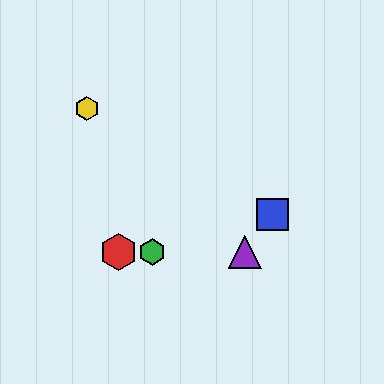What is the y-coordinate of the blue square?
The blue square is at y≈214.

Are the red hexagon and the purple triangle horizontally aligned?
Yes, both are at y≈252.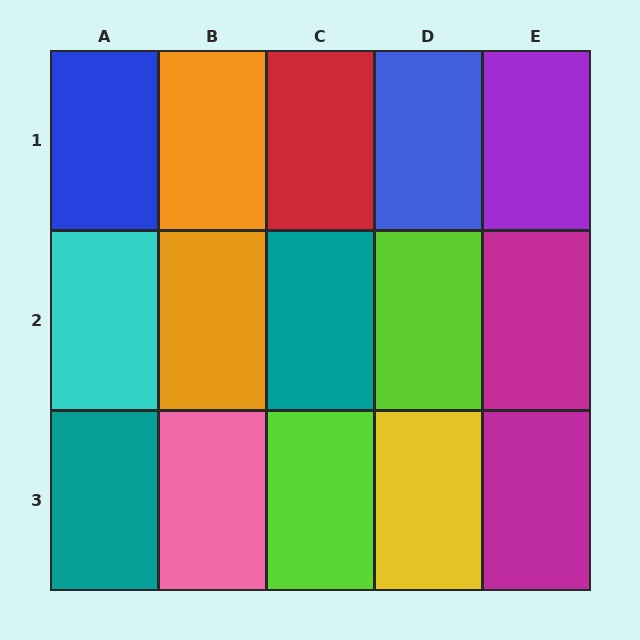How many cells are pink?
1 cell is pink.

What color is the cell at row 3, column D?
Yellow.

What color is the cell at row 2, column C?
Teal.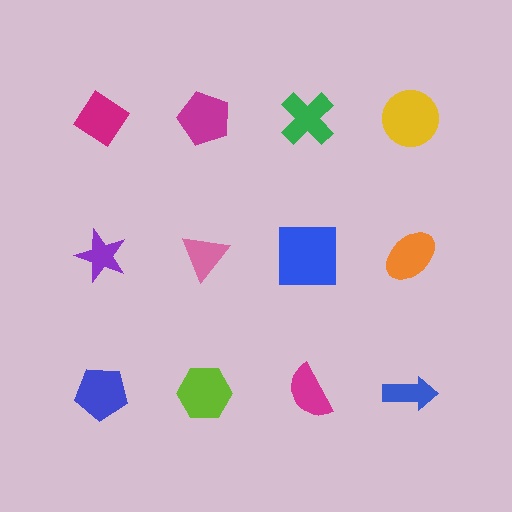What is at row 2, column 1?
A purple star.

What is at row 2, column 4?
An orange ellipse.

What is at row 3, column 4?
A blue arrow.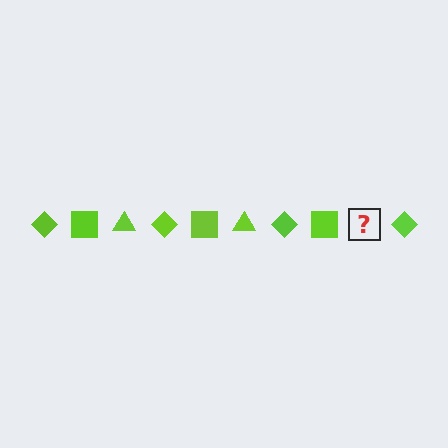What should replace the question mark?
The question mark should be replaced with a lime triangle.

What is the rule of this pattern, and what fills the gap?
The rule is that the pattern cycles through diamond, square, triangle shapes in lime. The gap should be filled with a lime triangle.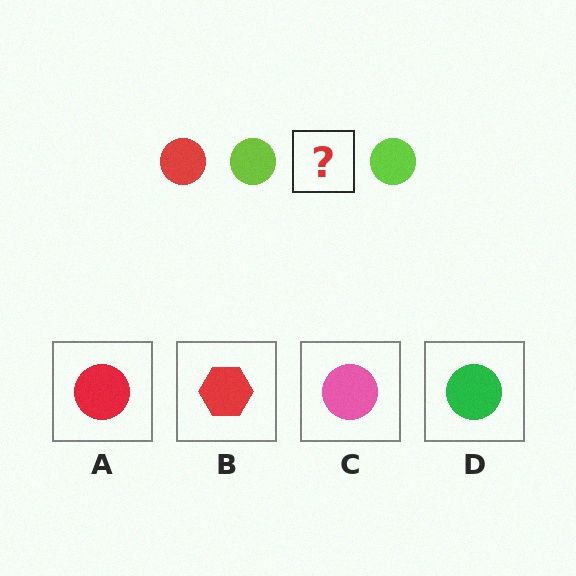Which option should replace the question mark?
Option A.